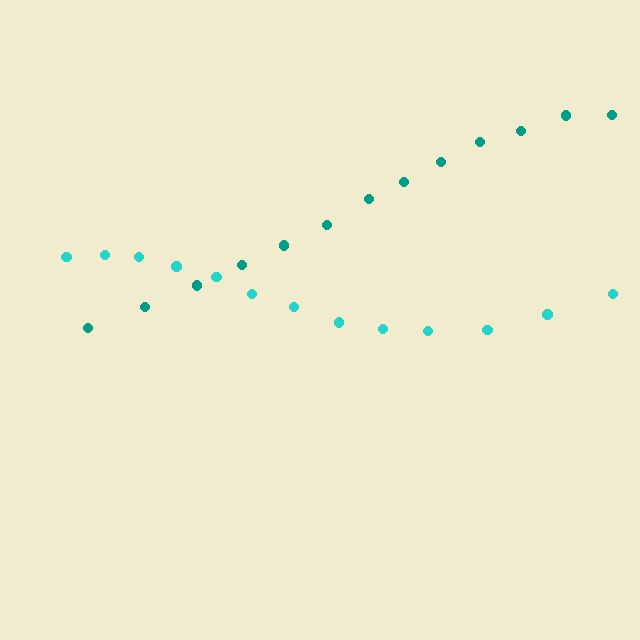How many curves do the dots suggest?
There are 2 distinct paths.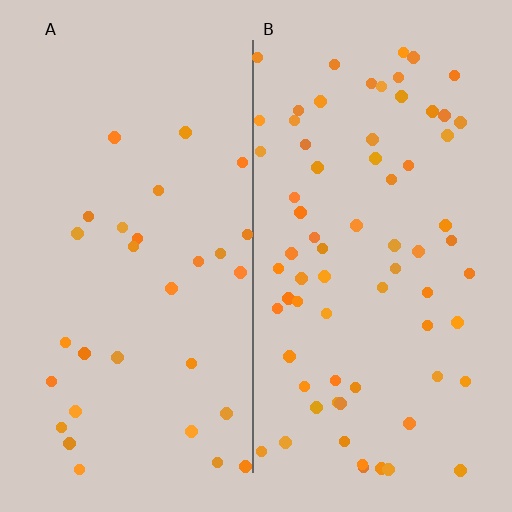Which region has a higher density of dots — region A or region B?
B (the right).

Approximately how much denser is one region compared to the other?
Approximately 2.4× — region B over region A.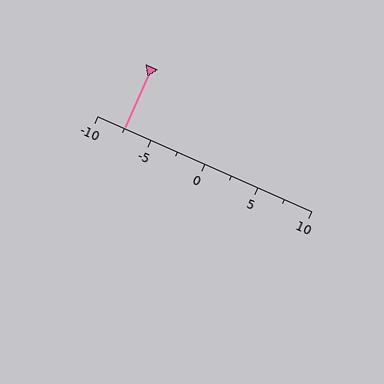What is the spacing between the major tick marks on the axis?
The major ticks are spaced 5 apart.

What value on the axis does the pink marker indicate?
The marker indicates approximately -7.5.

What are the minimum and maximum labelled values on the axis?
The axis runs from -10 to 10.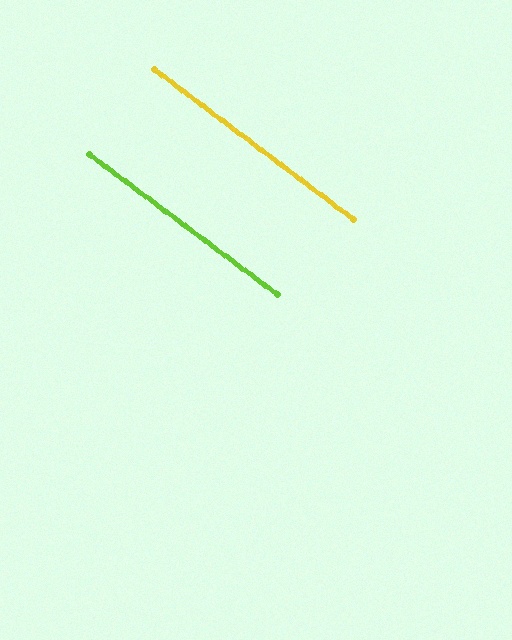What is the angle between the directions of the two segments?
Approximately 0 degrees.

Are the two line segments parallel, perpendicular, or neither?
Parallel — their directions differ by only 0.2°.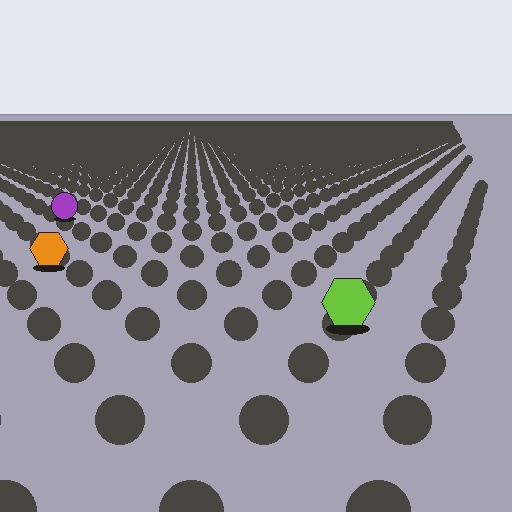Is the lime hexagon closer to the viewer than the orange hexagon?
Yes. The lime hexagon is closer — you can tell from the texture gradient: the ground texture is coarser near it.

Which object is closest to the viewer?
The lime hexagon is closest. The texture marks near it are larger and more spread out.